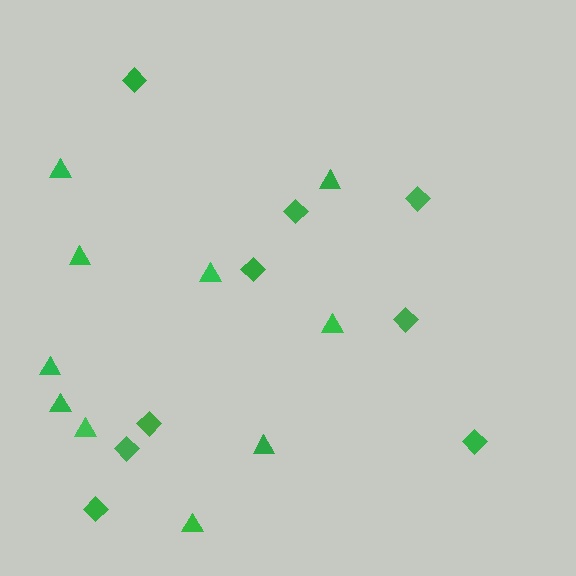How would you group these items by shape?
There are 2 groups: one group of triangles (10) and one group of diamonds (9).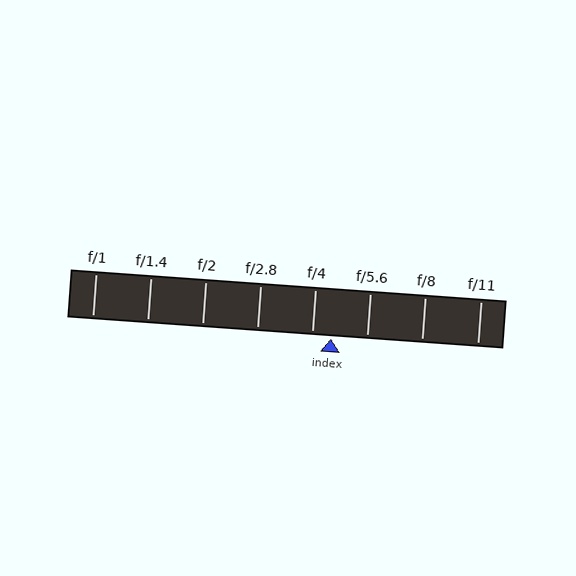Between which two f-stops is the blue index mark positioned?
The index mark is between f/4 and f/5.6.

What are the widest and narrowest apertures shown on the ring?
The widest aperture shown is f/1 and the narrowest is f/11.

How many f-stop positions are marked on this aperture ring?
There are 8 f-stop positions marked.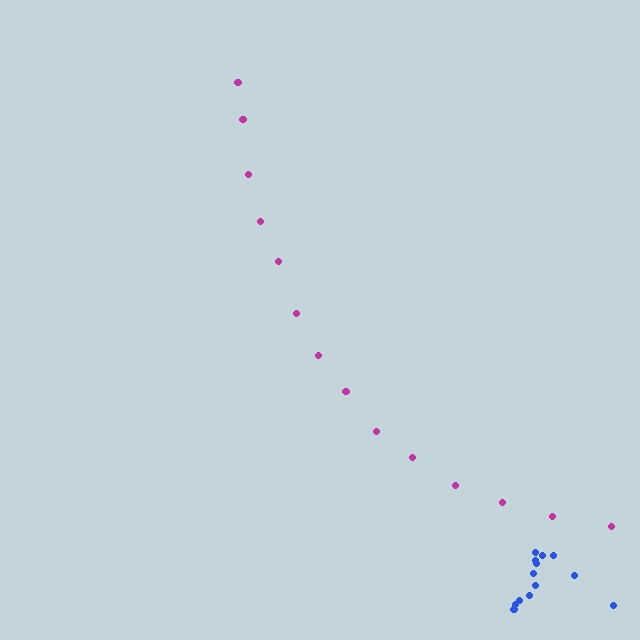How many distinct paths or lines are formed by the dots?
There are 2 distinct paths.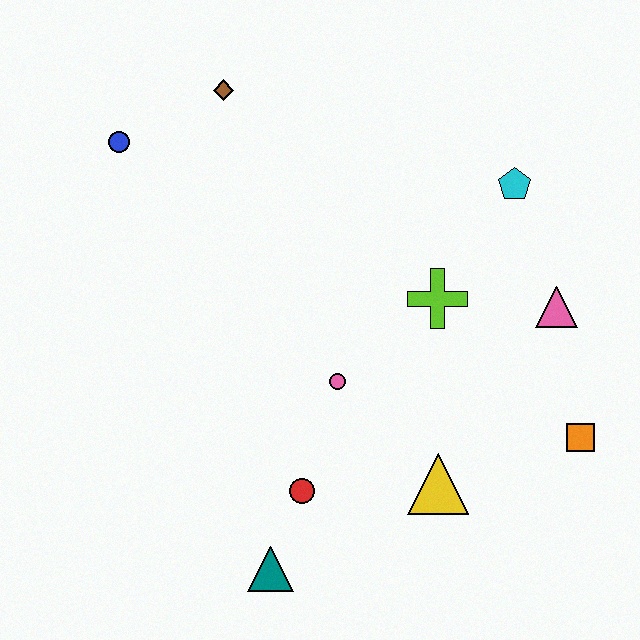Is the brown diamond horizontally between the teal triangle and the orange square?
No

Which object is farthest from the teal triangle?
The brown diamond is farthest from the teal triangle.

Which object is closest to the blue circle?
The brown diamond is closest to the blue circle.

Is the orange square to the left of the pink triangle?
No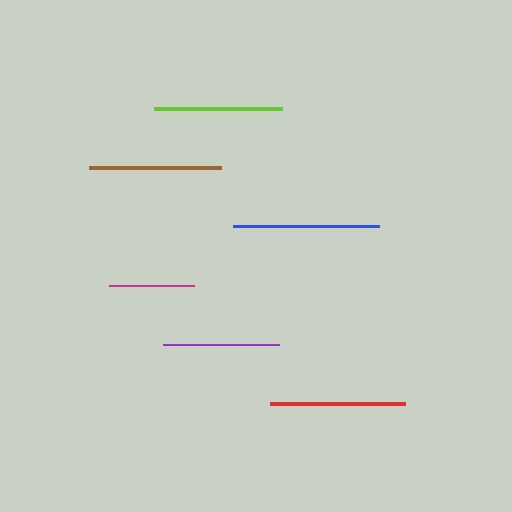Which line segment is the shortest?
The magenta line is the shortest at approximately 85 pixels.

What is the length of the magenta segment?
The magenta segment is approximately 85 pixels long.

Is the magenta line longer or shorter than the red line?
The red line is longer than the magenta line.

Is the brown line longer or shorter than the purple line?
The brown line is longer than the purple line.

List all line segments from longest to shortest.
From longest to shortest: blue, red, brown, lime, purple, magenta.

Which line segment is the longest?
The blue line is the longest at approximately 146 pixels.